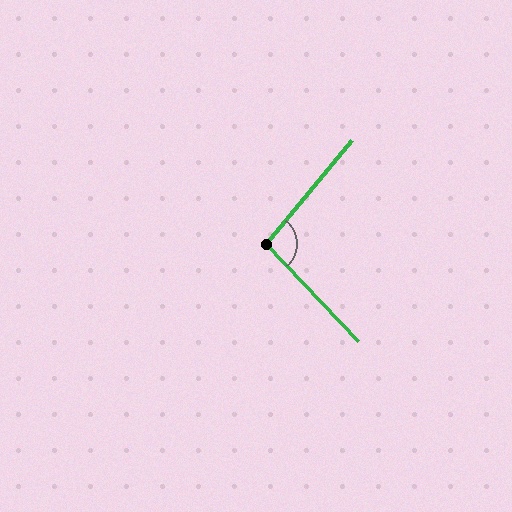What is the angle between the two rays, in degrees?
Approximately 97 degrees.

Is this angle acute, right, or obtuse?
It is obtuse.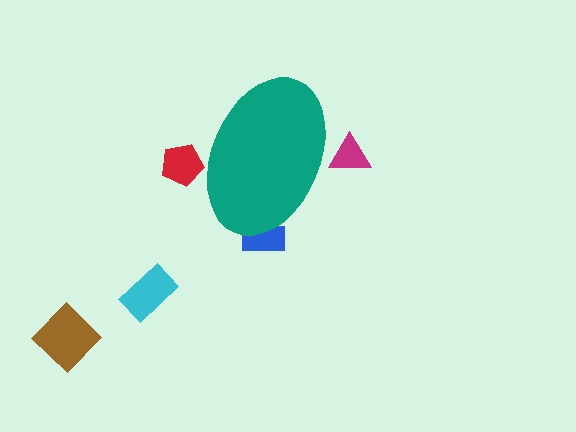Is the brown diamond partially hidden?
No, the brown diamond is fully visible.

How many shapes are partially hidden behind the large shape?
3 shapes are partially hidden.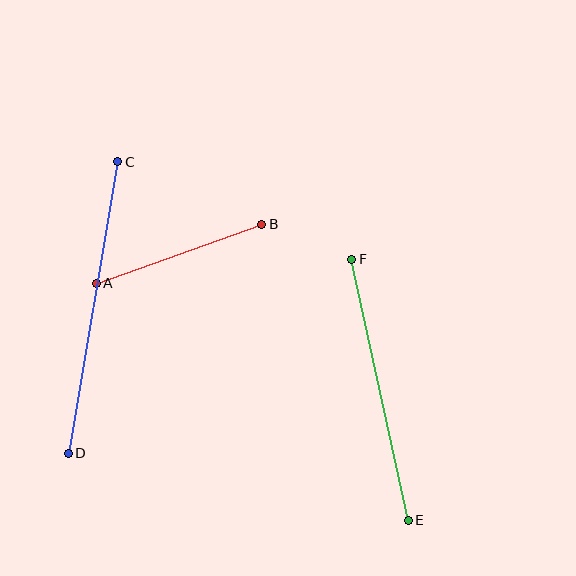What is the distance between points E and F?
The distance is approximately 267 pixels.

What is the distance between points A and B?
The distance is approximately 176 pixels.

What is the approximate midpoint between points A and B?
The midpoint is at approximately (179, 254) pixels.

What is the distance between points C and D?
The distance is approximately 296 pixels.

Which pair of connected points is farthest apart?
Points C and D are farthest apart.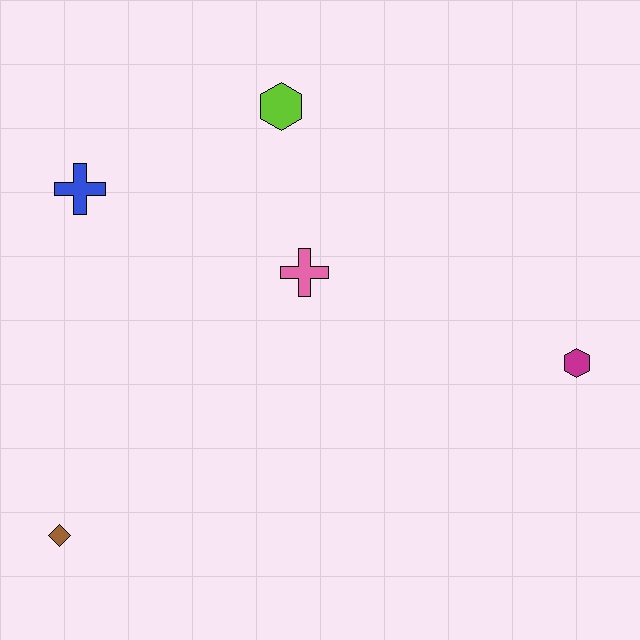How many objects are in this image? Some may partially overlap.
There are 5 objects.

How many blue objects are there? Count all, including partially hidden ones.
There is 1 blue object.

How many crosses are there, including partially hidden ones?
There are 2 crosses.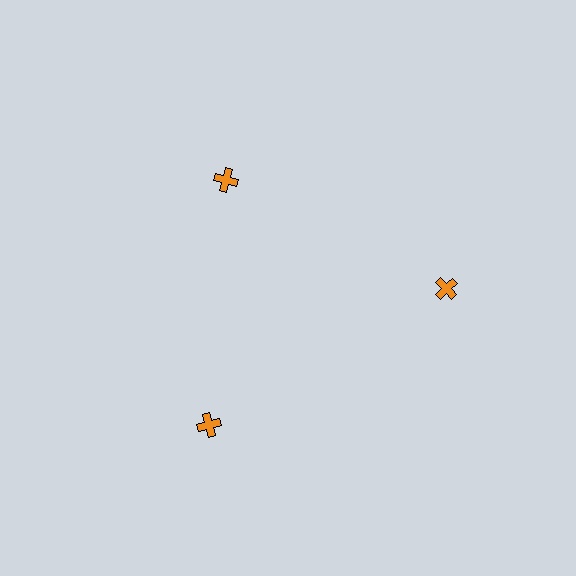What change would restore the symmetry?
The symmetry would be restored by moving it outward, back onto the ring so that all 3 crosses sit at equal angles and equal distance from the center.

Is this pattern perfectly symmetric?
No. The 3 orange crosses are arranged in a ring, but one element near the 11 o'clock position is pulled inward toward the center, breaking the 3-fold rotational symmetry.